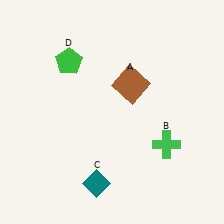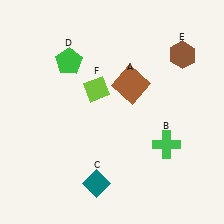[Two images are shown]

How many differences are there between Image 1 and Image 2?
There are 2 differences between the two images.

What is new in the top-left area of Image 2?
A lime diamond (F) was added in the top-left area of Image 2.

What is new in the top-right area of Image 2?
A brown hexagon (E) was added in the top-right area of Image 2.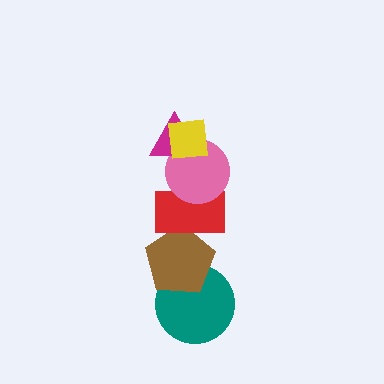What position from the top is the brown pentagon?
The brown pentagon is 5th from the top.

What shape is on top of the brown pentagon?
The red rectangle is on top of the brown pentagon.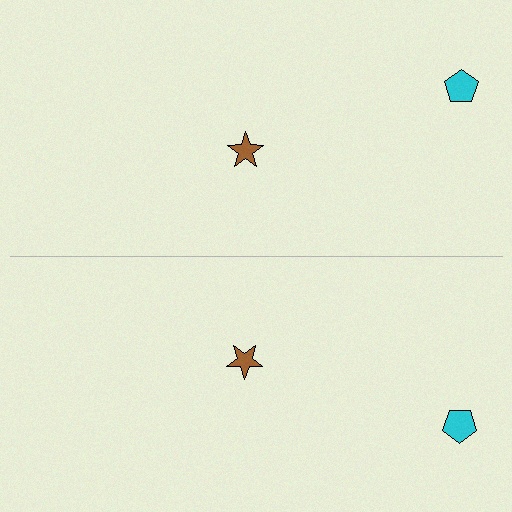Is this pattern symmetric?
Yes, this pattern has bilateral (reflection) symmetry.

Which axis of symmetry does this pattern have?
The pattern has a horizontal axis of symmetry running through the center of the image.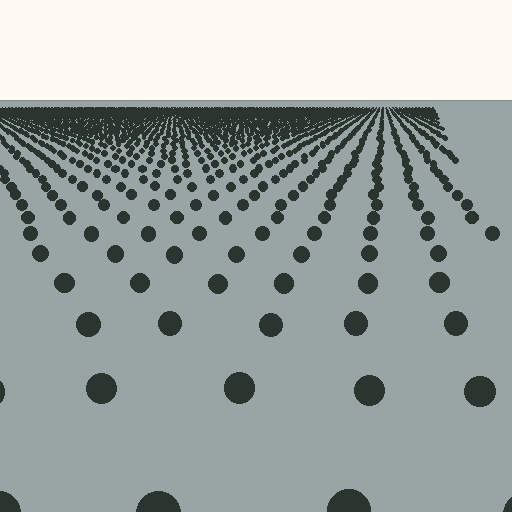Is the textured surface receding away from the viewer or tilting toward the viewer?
The surface is receding away from the viewer. Texture elements get smaller and denser toward the top.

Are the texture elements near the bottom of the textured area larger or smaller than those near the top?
Larger. Near the bottom, elements are closer to the viewer and appear at a bigger on-screen size.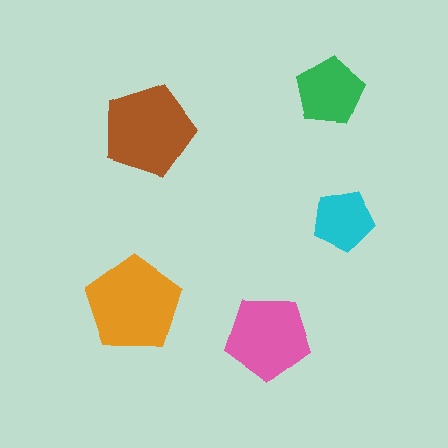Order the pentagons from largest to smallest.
the orange one, the brown one, the pink one, the green one, the cyan one.